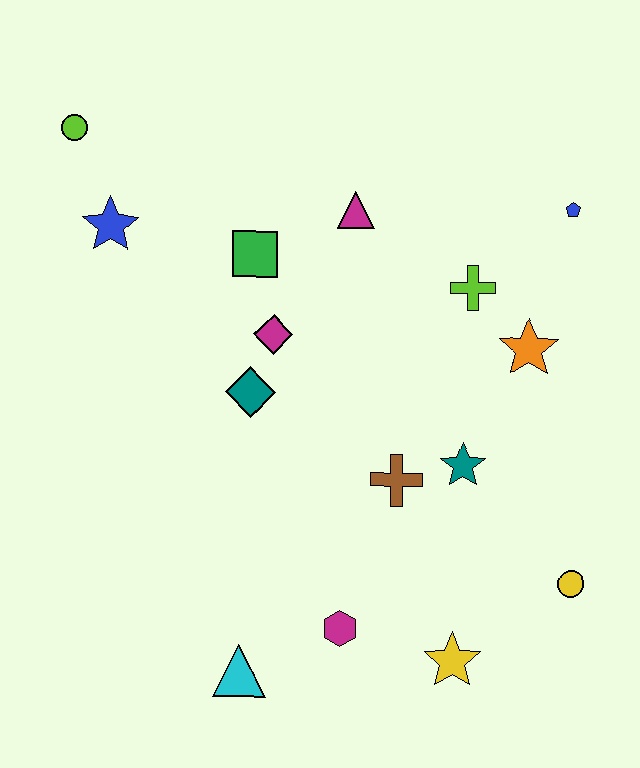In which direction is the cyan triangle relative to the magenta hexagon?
The cyan triangle is to the left of the magenta hexagon.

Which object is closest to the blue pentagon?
The lime cross is closest to the blue pentagon.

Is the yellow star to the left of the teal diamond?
No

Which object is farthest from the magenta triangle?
The cyan triangle is farthest from the magenta triangle.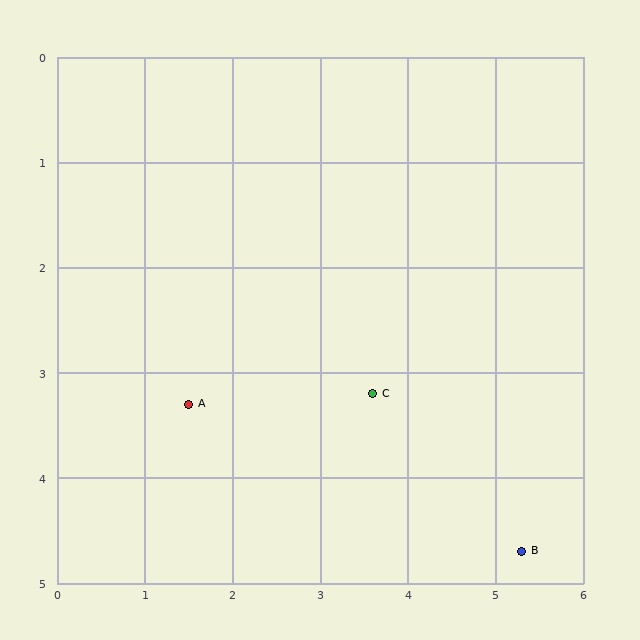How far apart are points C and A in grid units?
Points C and A are about 2.1 grid units apart.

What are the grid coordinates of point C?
Point C is at approximately (3.6, 3.2).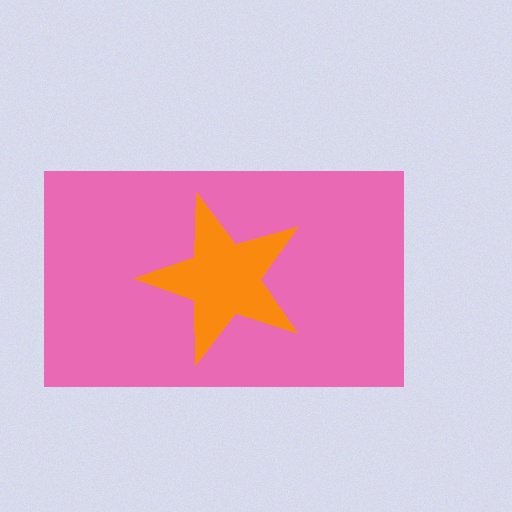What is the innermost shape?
The orange star.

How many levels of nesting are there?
2.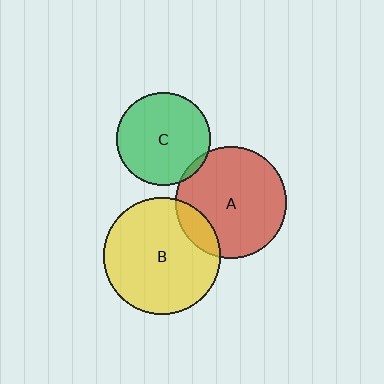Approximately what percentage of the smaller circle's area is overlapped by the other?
Approximately 5%.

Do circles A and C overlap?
Yes.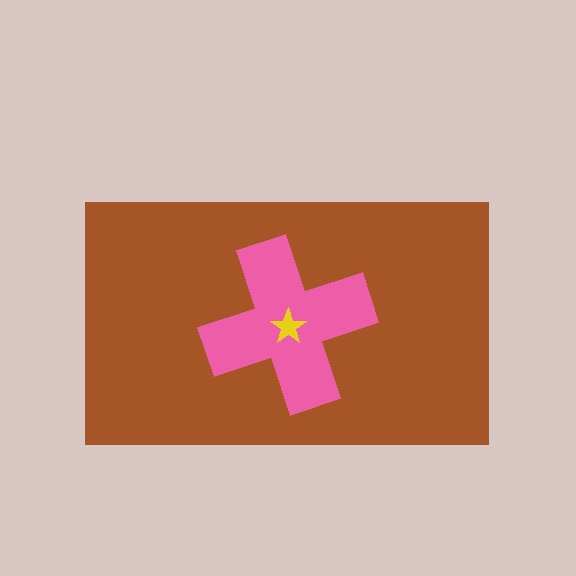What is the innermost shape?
The yellow star.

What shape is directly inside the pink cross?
The yellow star.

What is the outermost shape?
The brown rectangle.